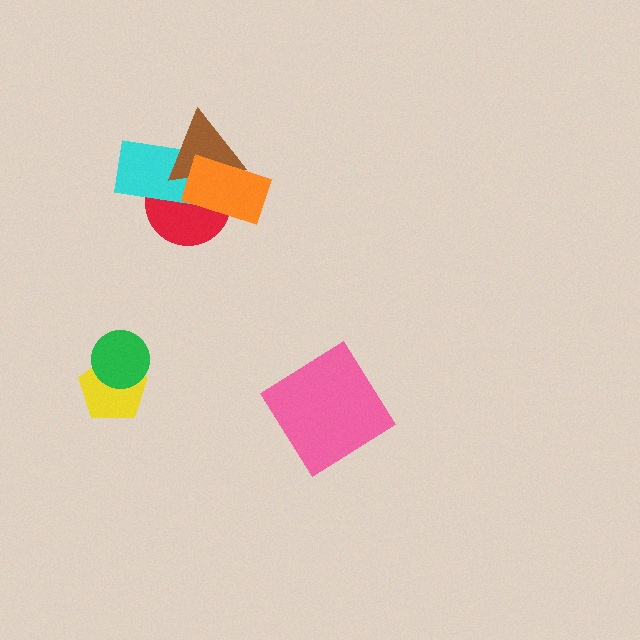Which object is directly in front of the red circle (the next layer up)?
The cyan rectangle is directly in front of the red circle.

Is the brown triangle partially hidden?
Yes, it is partially covered by another shape.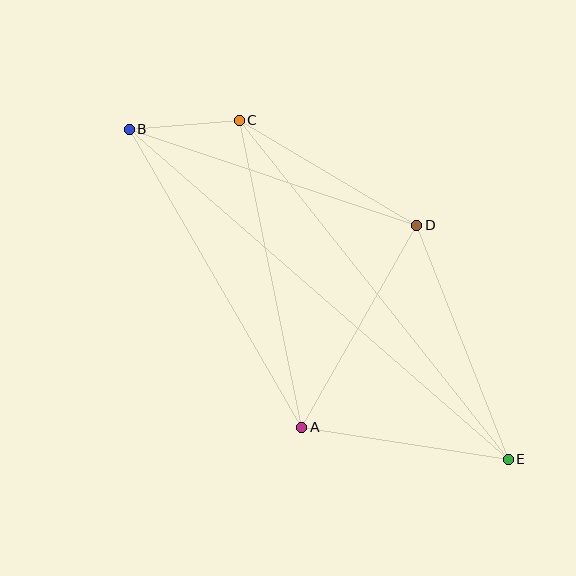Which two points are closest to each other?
Points B and C are closest to each other.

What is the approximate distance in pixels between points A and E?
The distance between A and E is approximately 209 pixels.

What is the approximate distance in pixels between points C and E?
The distance between C and E is approximately 433 pixels.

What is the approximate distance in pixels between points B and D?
The distance between B and D is approximately 303 pixels.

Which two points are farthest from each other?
Points B and E are farthest from each other.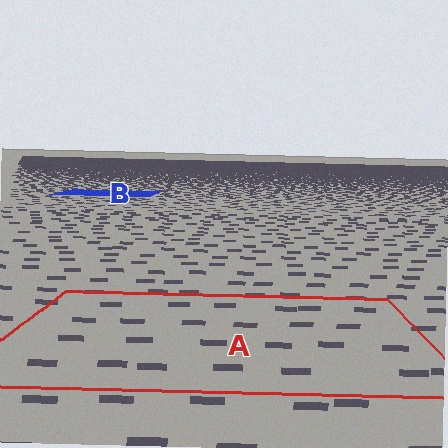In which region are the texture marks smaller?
The texture marks are smaller in region B, because it is farther away.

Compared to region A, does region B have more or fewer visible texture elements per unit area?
Region B has more texture elements per unit area — they are packed more densely because it is farther away.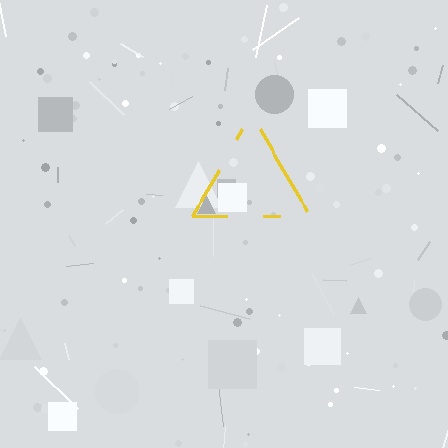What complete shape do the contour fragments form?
The contour fragments form a triangle.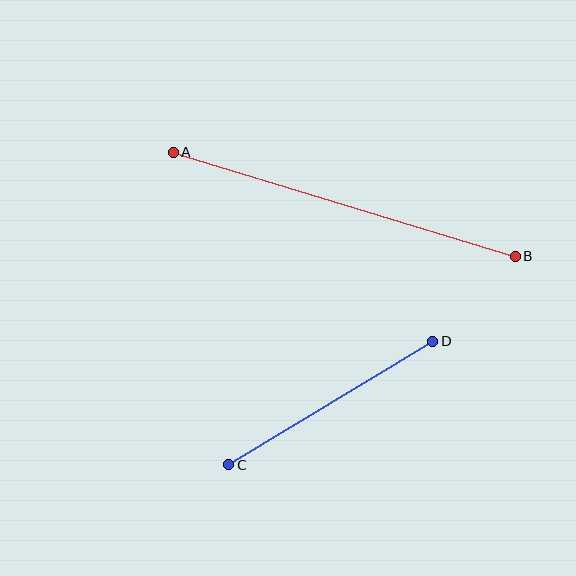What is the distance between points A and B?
The distance is approximately 357 pixels.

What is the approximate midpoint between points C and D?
The midpoint is at approximately (331, 403) pixels.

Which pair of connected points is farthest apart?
Points A and B are farthest apart.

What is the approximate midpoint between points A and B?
The midpoint is at approximately (344, 204) pixels.